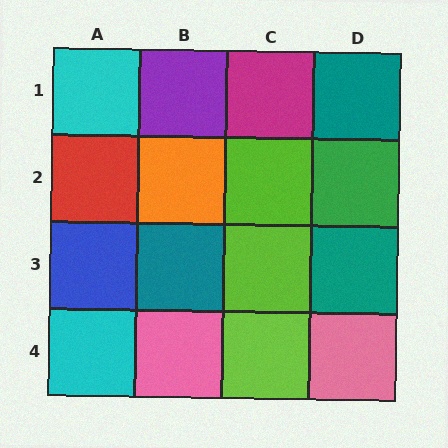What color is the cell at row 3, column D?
Teal.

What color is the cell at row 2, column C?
Lime.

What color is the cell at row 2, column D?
Green.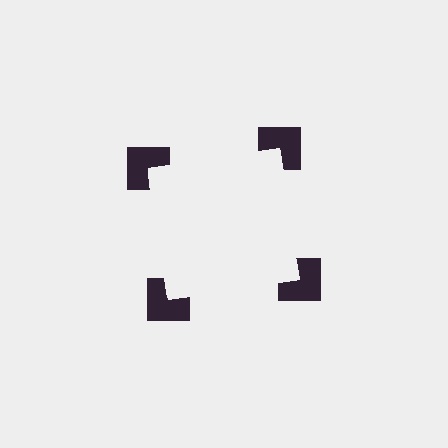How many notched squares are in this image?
There are 4 — one at each vertex of the illusory square.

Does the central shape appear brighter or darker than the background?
It typically appears slightly brighter than the background, even though no actual brightness change is drawn.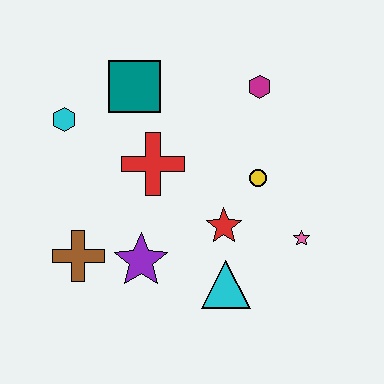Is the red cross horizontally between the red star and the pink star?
No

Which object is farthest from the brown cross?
The magenta hexagon is farthest from the brown cross.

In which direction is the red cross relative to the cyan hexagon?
The red cross is to the right of the cyan hexagon.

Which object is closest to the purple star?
The brown cross is closest to the purple star.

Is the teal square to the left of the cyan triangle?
Yes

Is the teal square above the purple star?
Yes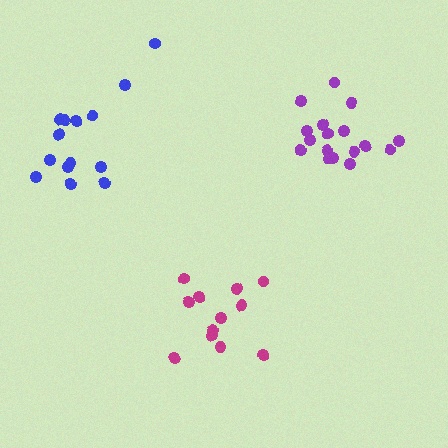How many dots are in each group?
Group 1: 14 dots, Group 2: 17 dots, Group 3: 12 dots (43 total).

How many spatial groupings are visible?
There are 3 spatial groupings.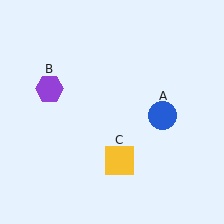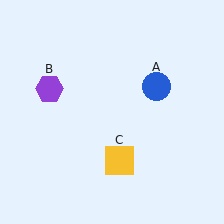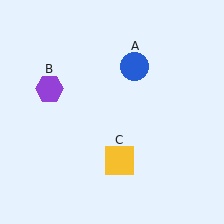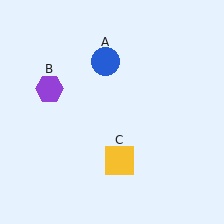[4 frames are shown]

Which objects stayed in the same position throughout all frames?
Purple hexagon (object B) and yellow square (object C) remained stationary.